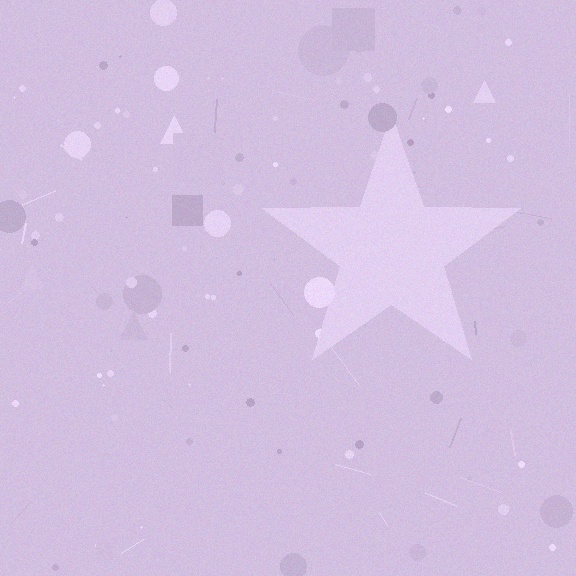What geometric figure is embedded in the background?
A star is embedded in the background.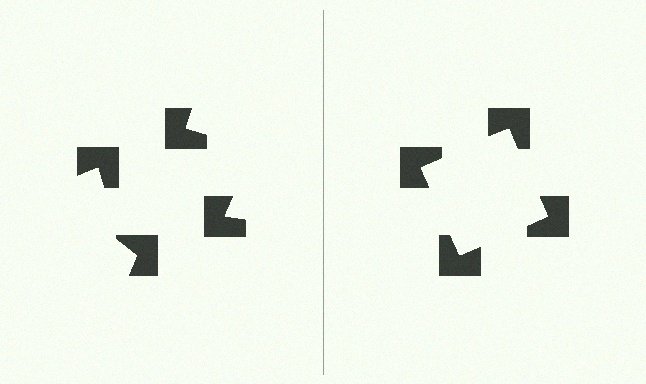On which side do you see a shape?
An illusory square appears on the right side. On the left side the wedge cuts are rotated, so no coherent shape forms.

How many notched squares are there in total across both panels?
8 — 4 on each side.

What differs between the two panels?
The notched squares are positioned identically on both sides; only the wedge orientations differ. On the right they align to a square; on the left they are misaligned.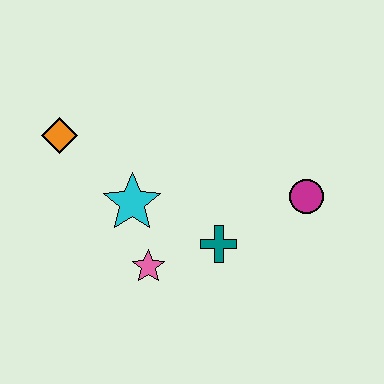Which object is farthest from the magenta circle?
The orange diamond is farthest from the magenta circle.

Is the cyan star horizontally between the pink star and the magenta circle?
No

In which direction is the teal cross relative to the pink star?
The teal cross is to the right of the pink star.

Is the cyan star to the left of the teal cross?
Yes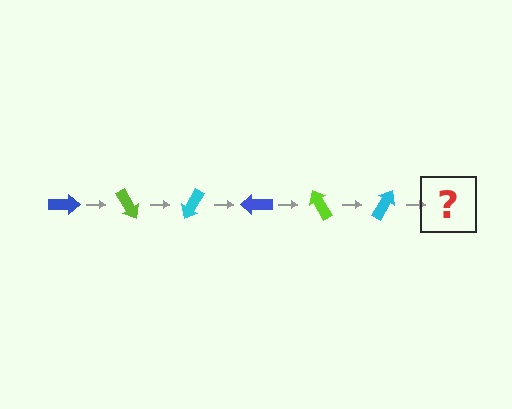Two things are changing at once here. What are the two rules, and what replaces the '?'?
The two rules are that it rotates 60 degrees each step and the color cycles through blue, lime, and cyan. The '?' should be a blue arrow, rotated 360 degrees from the start.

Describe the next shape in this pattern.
It should be a blue arrow, rotated 360 degrees from the start.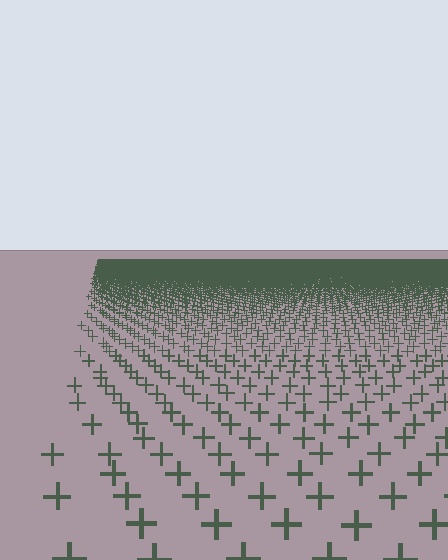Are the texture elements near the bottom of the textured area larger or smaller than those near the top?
Larger. Near the bottom, elements are closer to the viewer and appear at a bigger on-screen size.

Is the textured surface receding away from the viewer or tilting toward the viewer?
The surface is receding away from the viewer. Texture elements get smaller and denser toward the top.